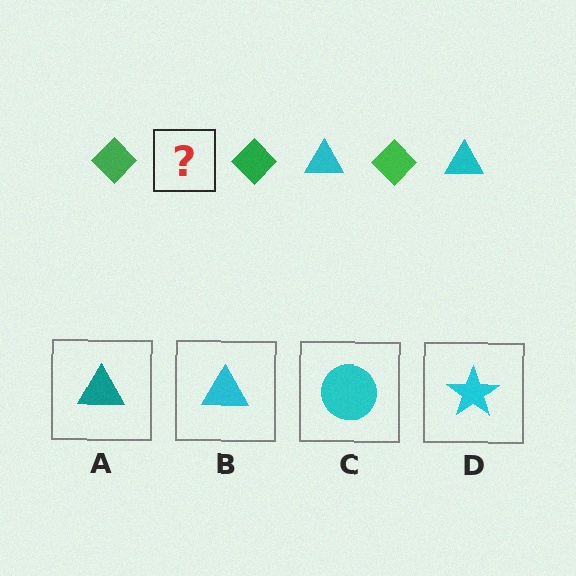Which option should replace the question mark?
Option B.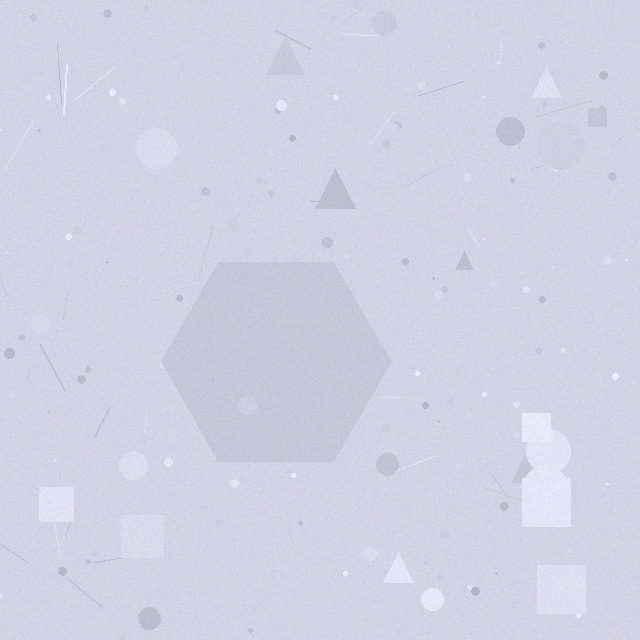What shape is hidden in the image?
A hexagon is hidden in the image.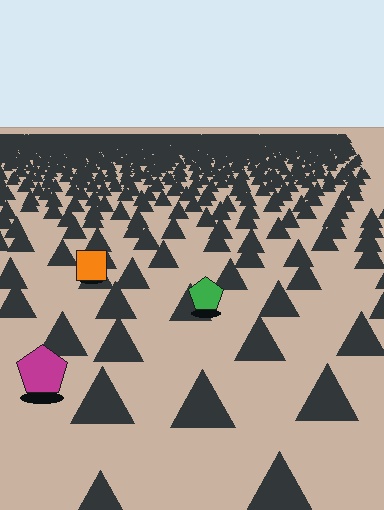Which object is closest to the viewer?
The magenta pentagon is closest. The texture marks near it are larger and more spread out.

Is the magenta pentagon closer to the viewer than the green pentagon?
Yes. The magenta pentagon is closer — you can tell from the texture gradient: the ground texture is coarser near it.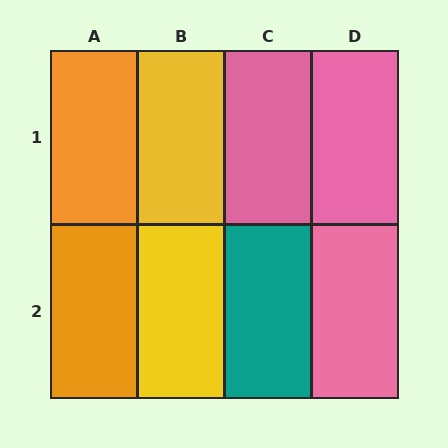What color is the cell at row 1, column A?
Orange.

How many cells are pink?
3 cells are pink.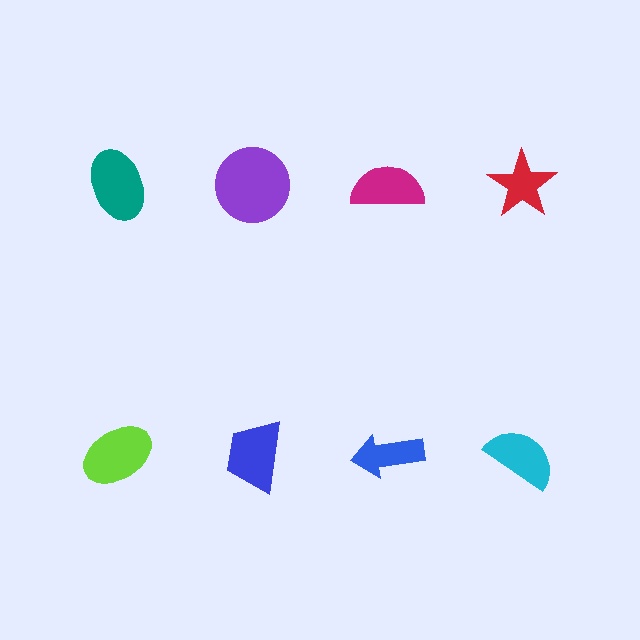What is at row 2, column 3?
A blue arrow.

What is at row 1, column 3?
A magenta semicircle.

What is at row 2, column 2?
A blue trapezoid.